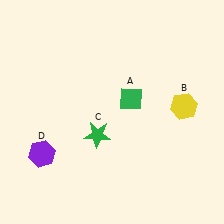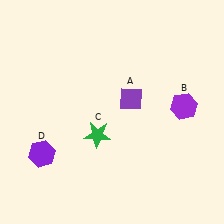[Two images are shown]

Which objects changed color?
A changed from green to purple. B changed from yellow to purple.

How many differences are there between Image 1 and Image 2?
There are 2 differences between the two images.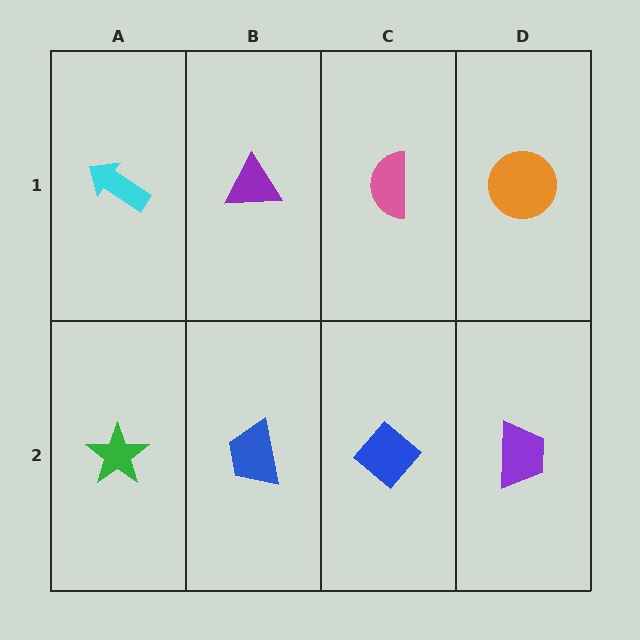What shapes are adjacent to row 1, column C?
A blue diamond (row 2, column C), a purple triangle (row 1, column B), an orange circle (row 1, column D).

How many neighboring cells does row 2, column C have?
3.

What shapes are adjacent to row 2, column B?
A purple triangle (row 1, column B), a green star (row 2, column A), a blue diamond (row 2, column C).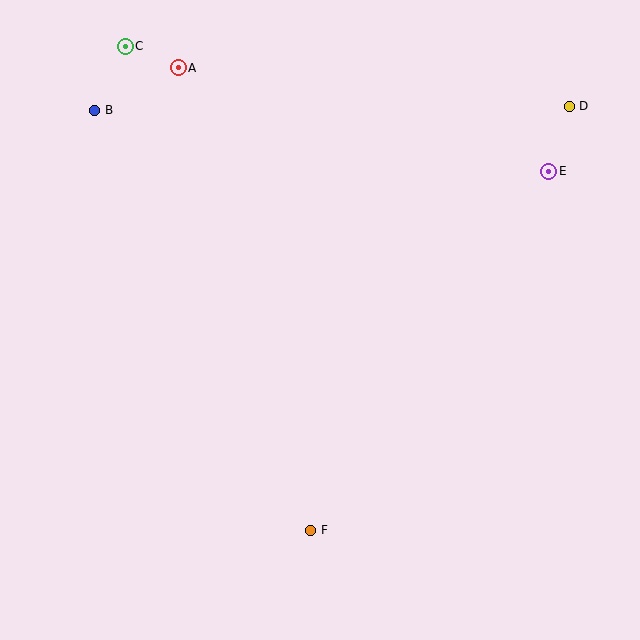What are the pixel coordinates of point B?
Point B is at (95, 110).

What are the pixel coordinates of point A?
Point A is at (178, 68).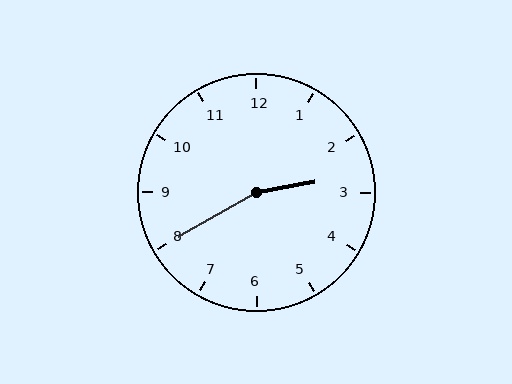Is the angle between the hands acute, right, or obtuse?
It is obtuse.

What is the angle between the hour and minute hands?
Approximately 160 degrees.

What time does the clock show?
2:40.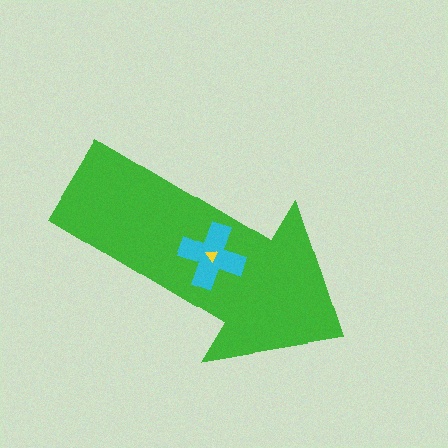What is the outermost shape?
The green arrow.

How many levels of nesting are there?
3.